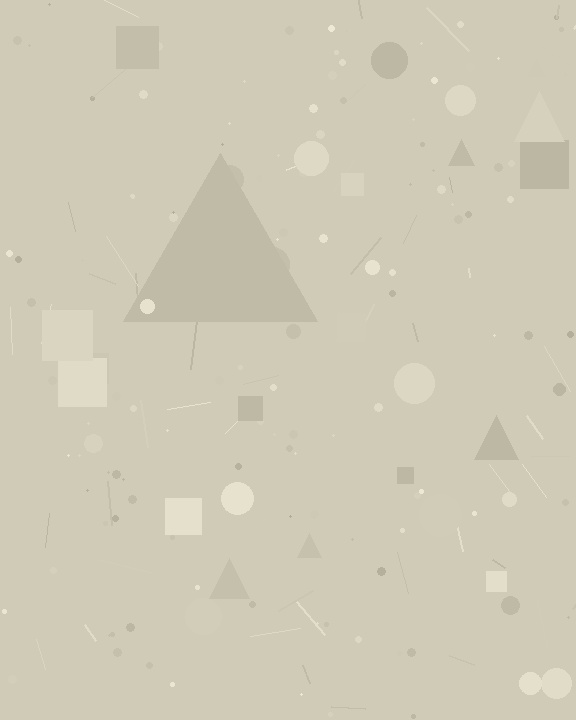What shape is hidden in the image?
A triangle is hidden in the image.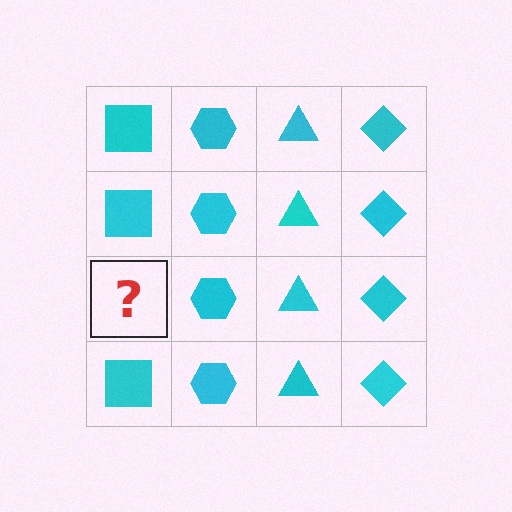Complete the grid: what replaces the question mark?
The question mark should be replaced with a cyan square.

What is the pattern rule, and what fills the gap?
The rule is that each column has a consistent shape. The gap should be filled with a cyan square.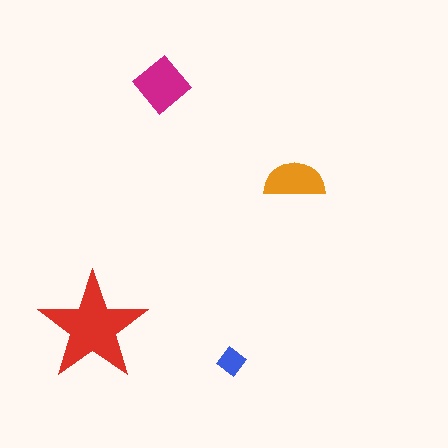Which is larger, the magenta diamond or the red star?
The red star.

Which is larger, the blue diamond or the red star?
The red star.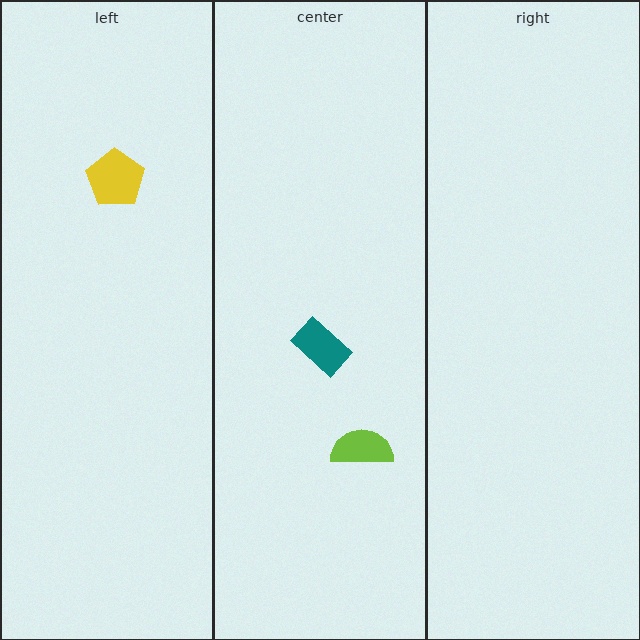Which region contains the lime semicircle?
The center region.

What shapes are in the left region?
The yellow pentagon.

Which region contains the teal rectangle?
The center region.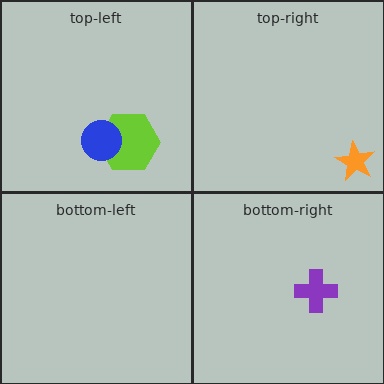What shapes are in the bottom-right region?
The purple cross.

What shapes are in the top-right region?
The orange star.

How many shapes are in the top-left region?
2.